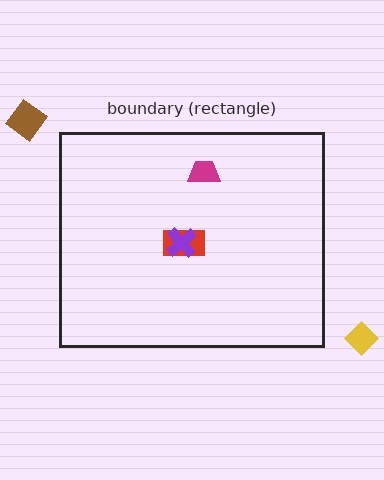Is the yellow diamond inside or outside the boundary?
Outside.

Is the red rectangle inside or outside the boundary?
Inside.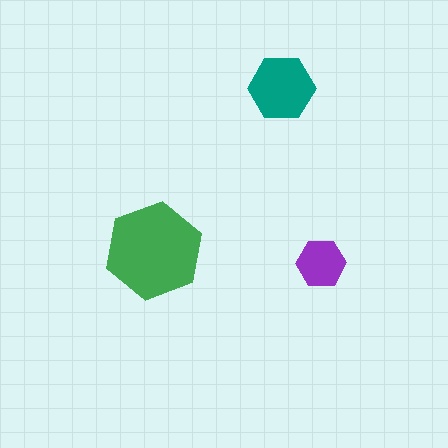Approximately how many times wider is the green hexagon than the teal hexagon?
About 1.5 times wider.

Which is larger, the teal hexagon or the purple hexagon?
The teal one.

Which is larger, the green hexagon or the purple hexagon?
The green one.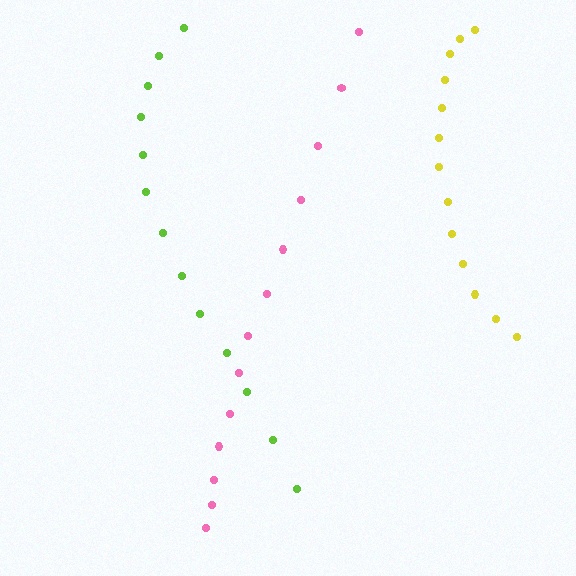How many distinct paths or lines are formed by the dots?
There are 3 distinct paths.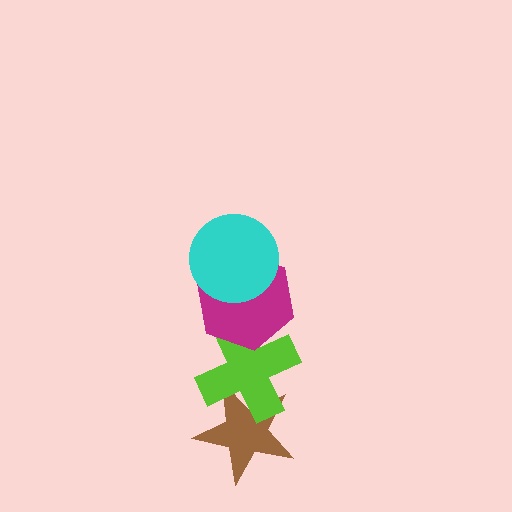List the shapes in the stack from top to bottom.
From top to bottom: the cyan circle, the magenta hexagon, the lime cross, the brown star.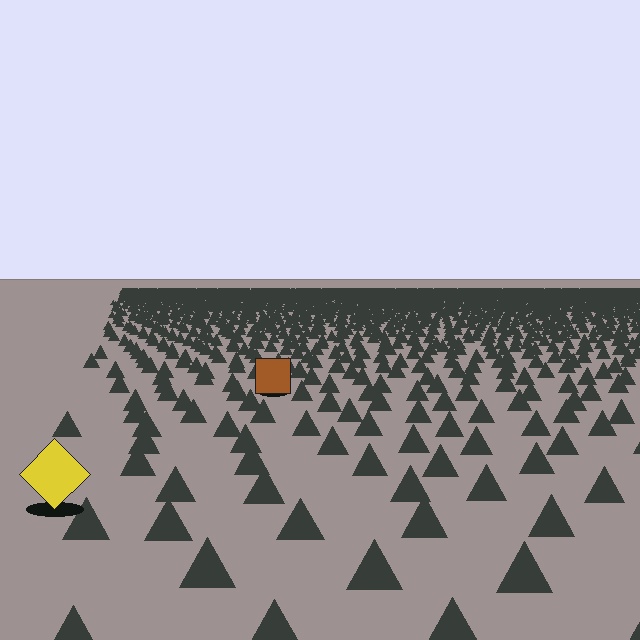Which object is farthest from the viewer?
The brown square is farthest from the viewer. It appears smaller and the ground texture around it is denser.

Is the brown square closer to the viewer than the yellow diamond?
No. The yellow diamond is closer — you can tell from the texture gradient: the ground texture is coarser near it.